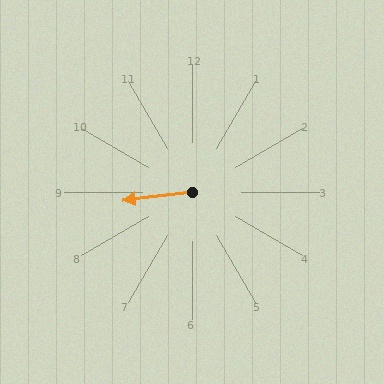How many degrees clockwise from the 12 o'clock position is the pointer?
Approximately 263 degrees.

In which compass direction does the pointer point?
West.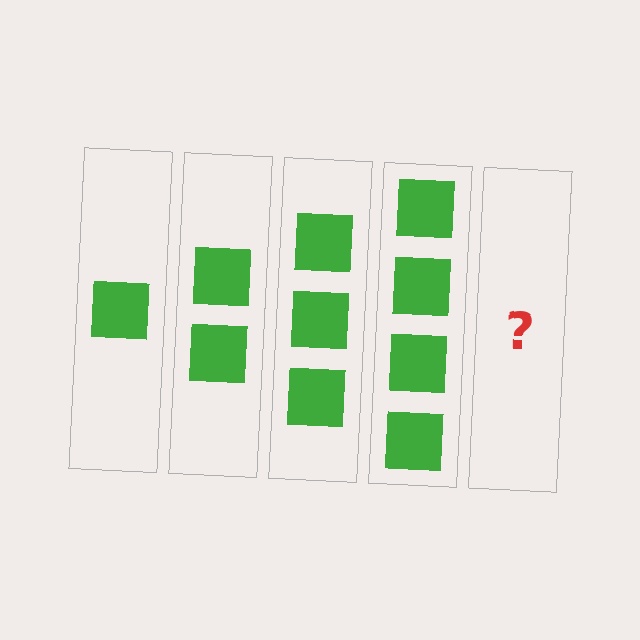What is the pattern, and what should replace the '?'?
The pattern is that each step adds one more square. The '?' should be 5 squares.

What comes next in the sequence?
The next element should be 5 squares.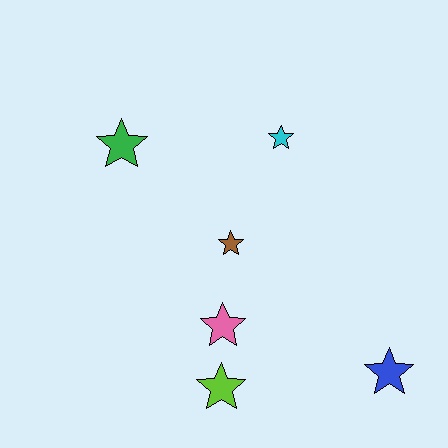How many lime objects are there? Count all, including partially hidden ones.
There is 1 lime object.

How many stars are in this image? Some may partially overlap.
There are 6 stars.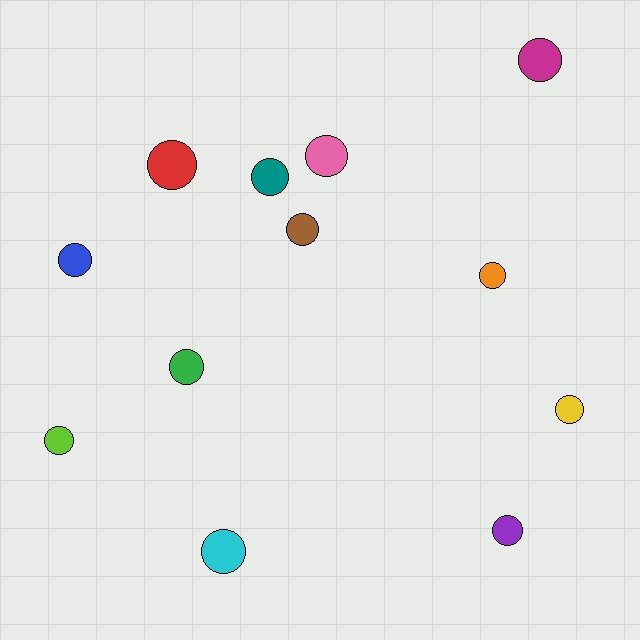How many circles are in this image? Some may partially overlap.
There are 12 circles.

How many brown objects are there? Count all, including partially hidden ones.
There is 1 brown object.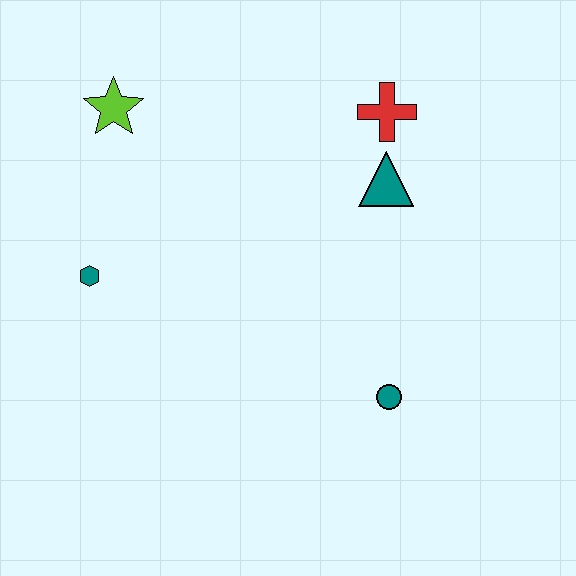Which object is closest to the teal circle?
The teal triangle is closest to the teal circle.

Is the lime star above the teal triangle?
Yes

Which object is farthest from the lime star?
The teal circle is farthest from the lime star.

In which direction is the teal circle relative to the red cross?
The teal circle is below the red cross.